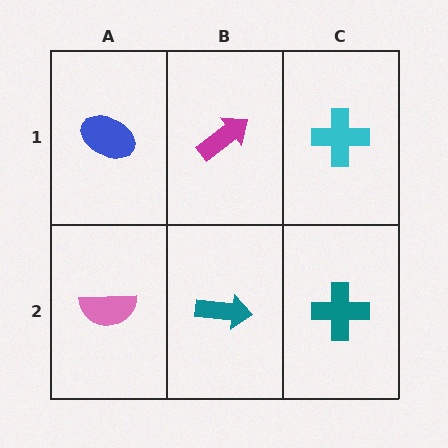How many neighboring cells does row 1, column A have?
2.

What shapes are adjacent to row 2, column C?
A cyan cross (row 1, column C), a teal arrow (row 2, column B).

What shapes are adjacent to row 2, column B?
A magenta arrow (row 1, column B), a pink semicircle (row 2, column A), a teal cross (row 2, column C).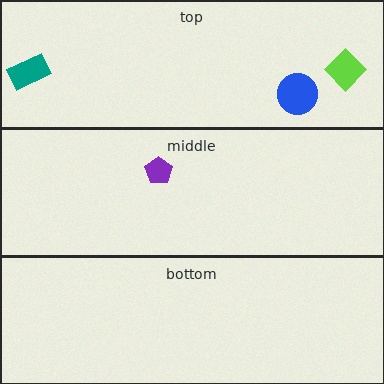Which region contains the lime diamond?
The top region.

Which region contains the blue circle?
The top region.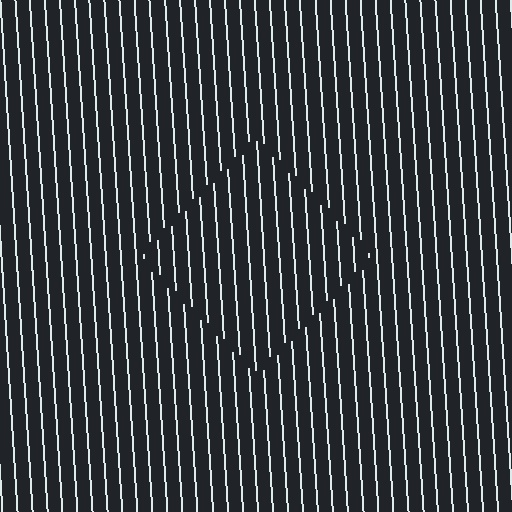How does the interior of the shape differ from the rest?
The interior of the shape contains the same grating, shifted by half a period — the contour is defined by the phase discontinuity where line-ends from the inner and outer gratings abut.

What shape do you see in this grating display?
An illusory square. The interior of the shape contains the same grating, shifted by half a period — the contour is defined by the phase discontinuity where line-ends from the inner and outer gratings abut.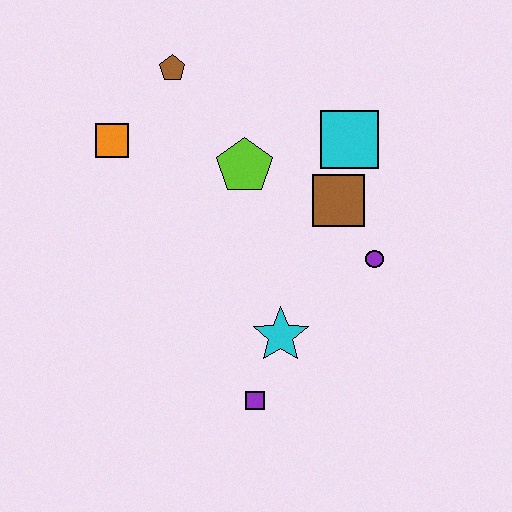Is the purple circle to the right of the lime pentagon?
Yes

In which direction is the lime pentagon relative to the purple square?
The lime pentagon is above the purple square.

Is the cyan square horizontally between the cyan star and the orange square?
No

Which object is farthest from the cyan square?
The purple square is farthest from the cyan square.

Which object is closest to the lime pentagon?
The brown square is closest to the lime pentagon.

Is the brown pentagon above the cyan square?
Yes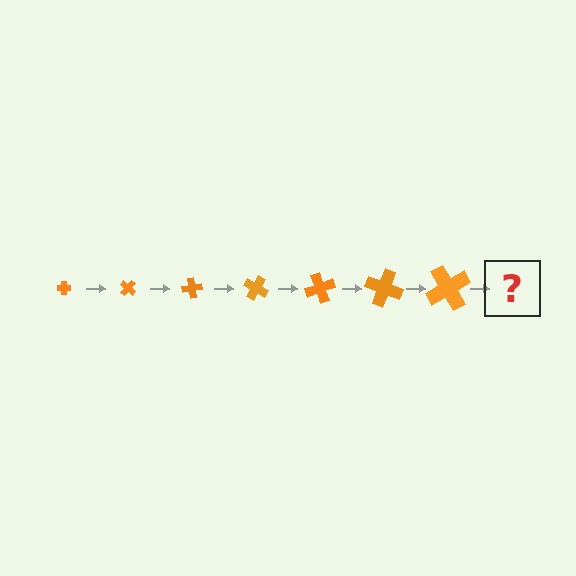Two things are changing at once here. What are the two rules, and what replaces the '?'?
The two rules are that the cross grows larger each step and it rotates 40 degrees each step. The '?' should be a cross, larger than the previous one and rotated 280 degrees from the start.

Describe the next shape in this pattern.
It should be a cross, larger than the previous one and rotated 280 degrees from the start.